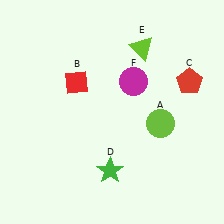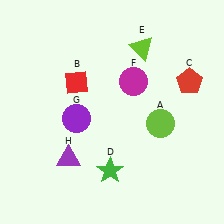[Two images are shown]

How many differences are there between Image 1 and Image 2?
There are 2 differences between the two images.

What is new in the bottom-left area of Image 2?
A purple triangle (H) was added in the bottom-left area of Image 2.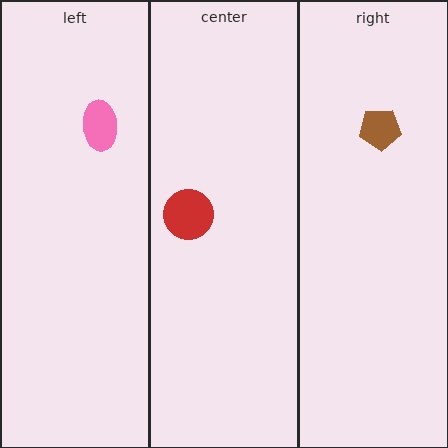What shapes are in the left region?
The pink ellipse.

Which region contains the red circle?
The center region.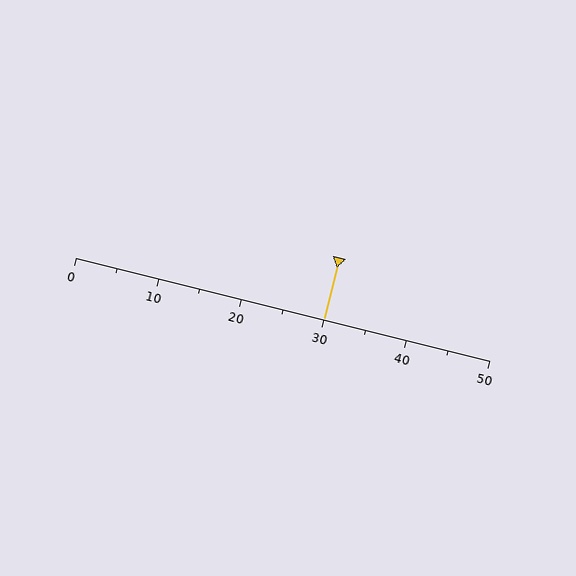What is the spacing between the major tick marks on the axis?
The major ticks are spaced 10 apart.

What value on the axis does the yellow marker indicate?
The marker indicates approximately 30.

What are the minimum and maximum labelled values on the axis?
The axis runs from 0 to 50.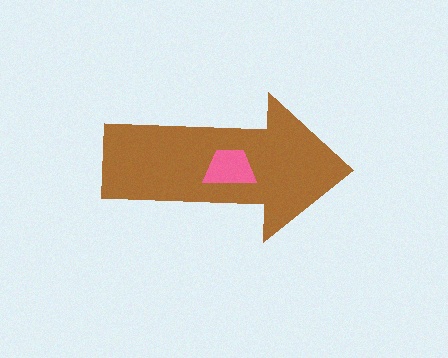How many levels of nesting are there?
2.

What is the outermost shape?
The brown arrow.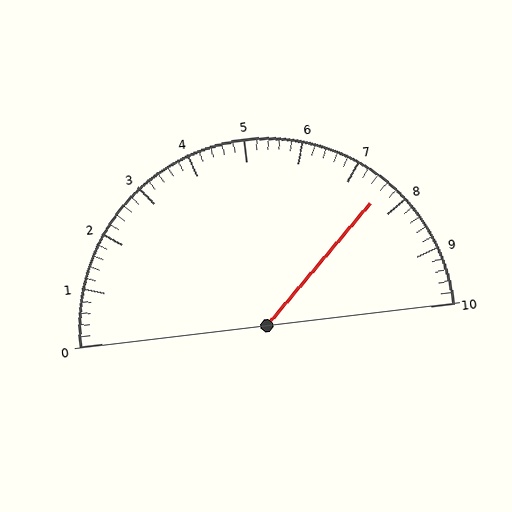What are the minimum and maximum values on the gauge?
The gauge ranges from 0 to 10.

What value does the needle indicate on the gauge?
The needle indicates approximately 7.6.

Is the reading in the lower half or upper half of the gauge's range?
The reading is in the upper half of the range (0 to 10).